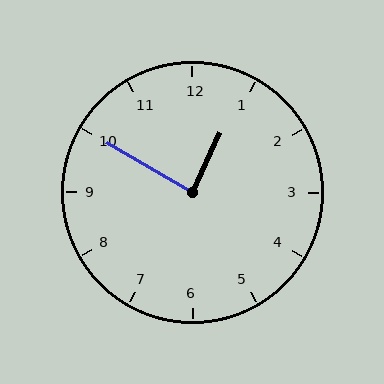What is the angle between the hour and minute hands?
Approximately 85 degrees.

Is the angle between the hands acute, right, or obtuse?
It is right.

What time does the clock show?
12:50.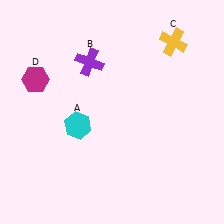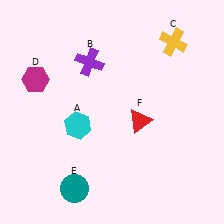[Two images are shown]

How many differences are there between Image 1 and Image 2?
There are 2 differences between the two images.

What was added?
A teal circle (E), a red triangle (F) were added in Image 2.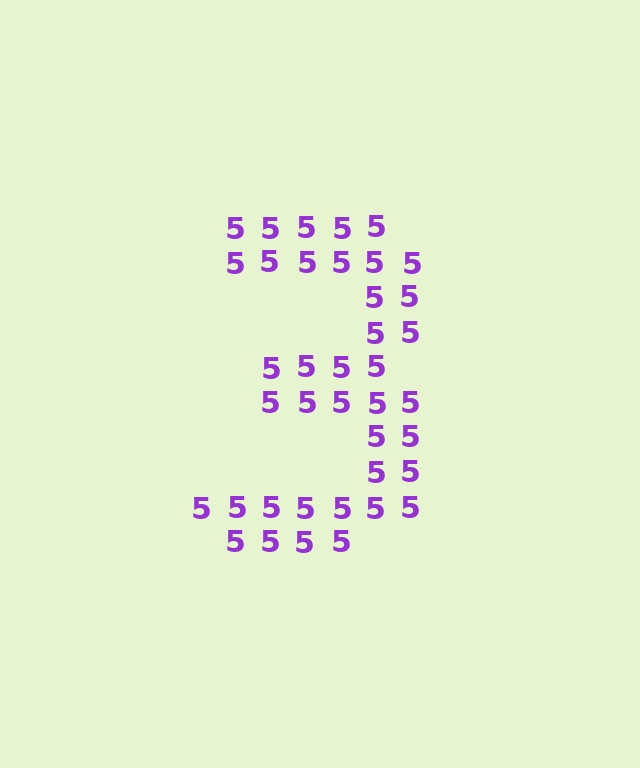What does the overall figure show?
The overall figure shows the digit 3.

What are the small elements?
The small elements are digit 5's.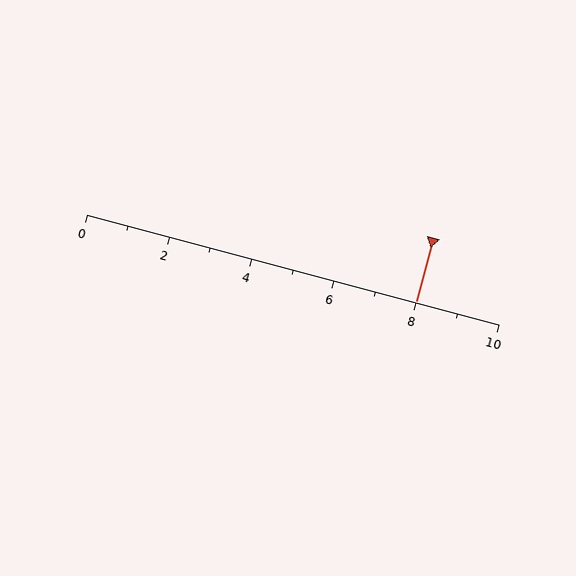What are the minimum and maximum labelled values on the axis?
The axis runs from 0 to 10.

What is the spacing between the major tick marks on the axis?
The major ticks are spaced 2 apart.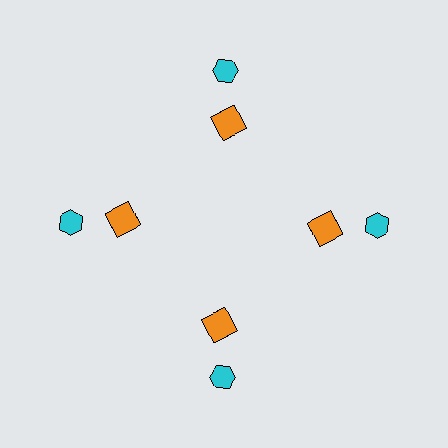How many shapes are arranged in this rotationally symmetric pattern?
There are 8 shapes, arranged in 4 groups of 2.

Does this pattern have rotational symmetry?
Yes, this pattern has 4-fold rotational symmetry. It looks the same after rotating 90 degrees around the center.